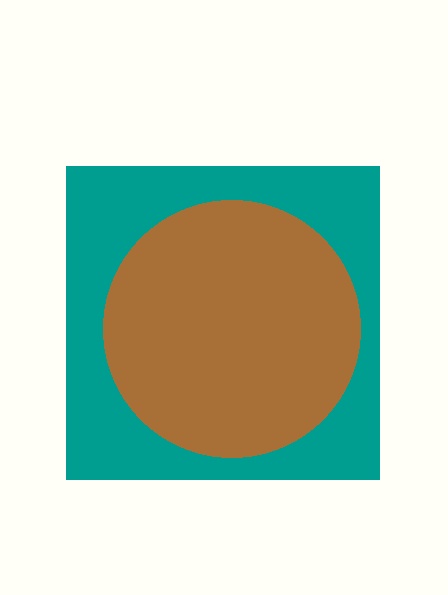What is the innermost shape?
The brown circle.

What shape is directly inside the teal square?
The brown circle.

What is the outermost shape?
The teal square.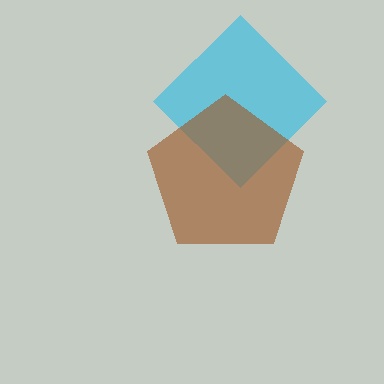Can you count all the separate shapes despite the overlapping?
Yes, there are 2 separate shapes.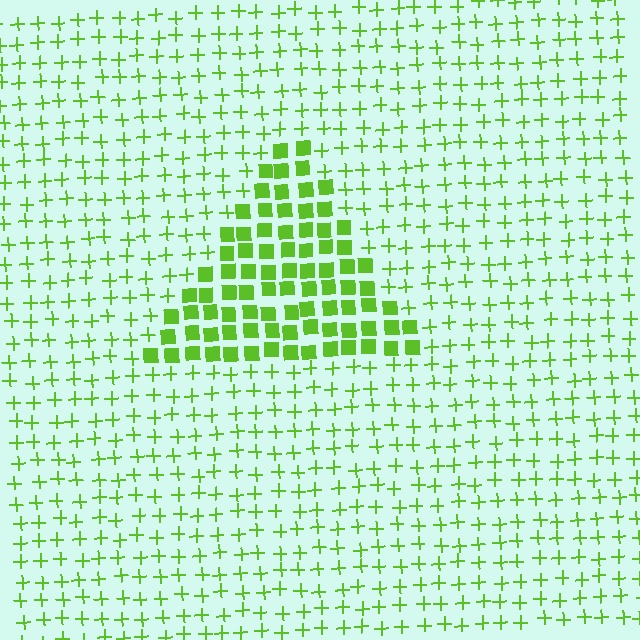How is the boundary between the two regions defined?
The boundary is defined by a change in element shape: squares inside vs. plus signs outside. All elements share the same color and spacing.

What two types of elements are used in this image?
The image uses squares inside the triangle region and plus signs outside it.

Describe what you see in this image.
The image is filled with small lime elements arranged in a uniform grid. A triangle-shaped region contains squares, while the surrounding area contains plus signs. The boundary is defined purely by the change in element shape.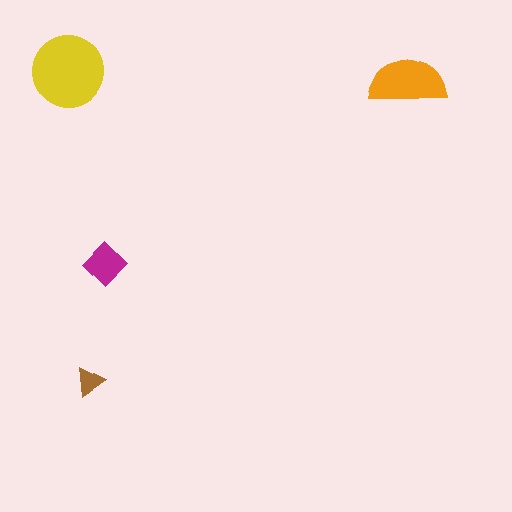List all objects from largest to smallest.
The yellow circle, the orange semicircle, the magenta diamond, the brown triangle.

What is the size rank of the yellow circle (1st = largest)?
1st.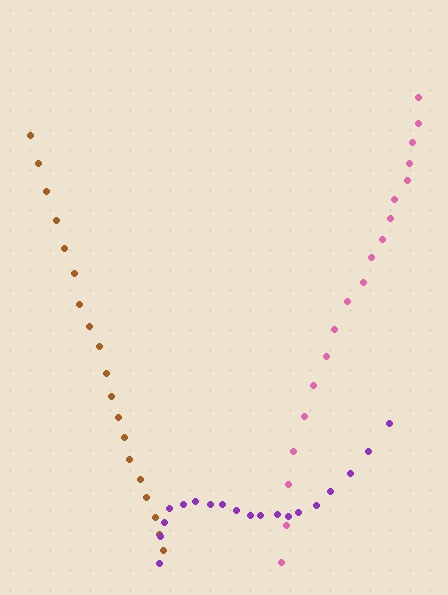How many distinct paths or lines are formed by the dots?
There are 3 distinct paths.